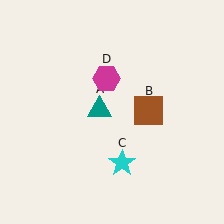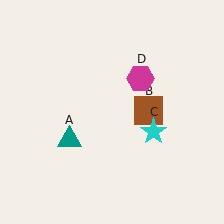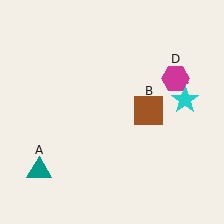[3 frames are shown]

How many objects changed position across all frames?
3 objects changed position: teal triangle (object A), cyan star (object C), magenta hexagon (object D).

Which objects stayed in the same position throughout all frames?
Brown square (object B) remained stationary.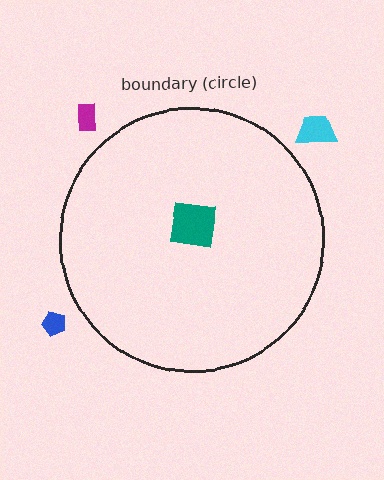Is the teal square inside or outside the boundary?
Inside.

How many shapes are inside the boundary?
1 inside, 3 outside.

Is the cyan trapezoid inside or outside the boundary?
Outside.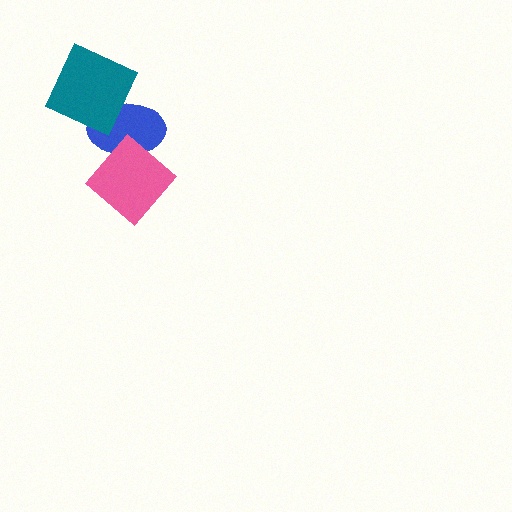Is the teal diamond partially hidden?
No, no other shape covers it.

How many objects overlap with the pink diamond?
1 object overlaps with the pink diamond.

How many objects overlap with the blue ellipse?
2 objects overlap with the blue ellipse.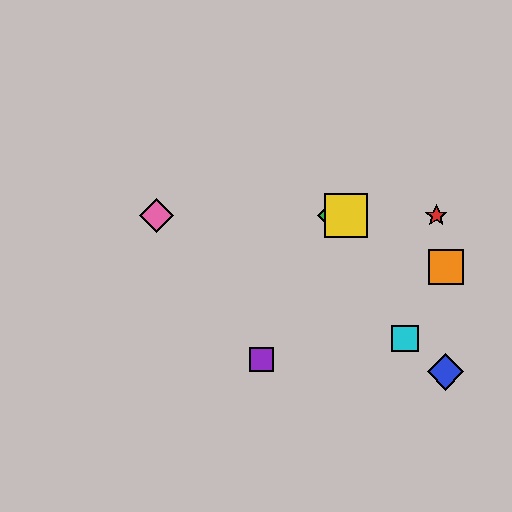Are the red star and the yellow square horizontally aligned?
Yes, both are at y≈216.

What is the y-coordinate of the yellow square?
The yellow square is at y≈216.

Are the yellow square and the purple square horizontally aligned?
No, the yellow square is at y≈216 and the purple square is at y≈359.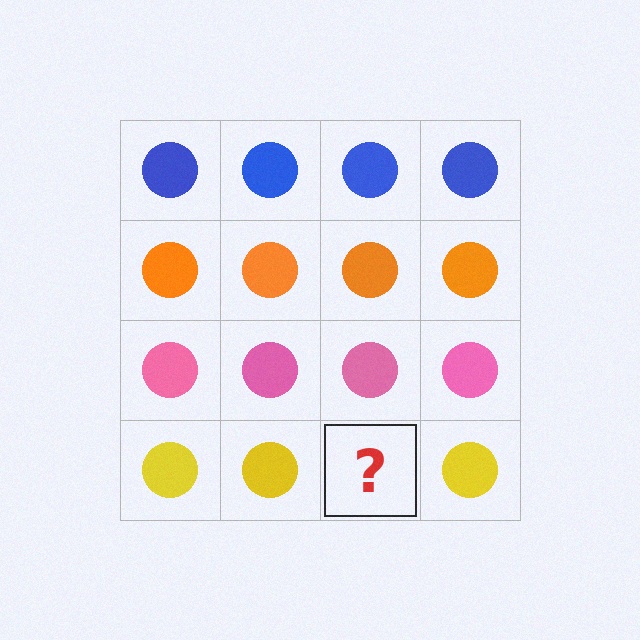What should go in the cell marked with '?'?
The missing cell should contain a yellow circle.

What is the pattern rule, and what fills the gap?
The rule is that each row has a consistent color. The gap should be filled with a yellow circle.